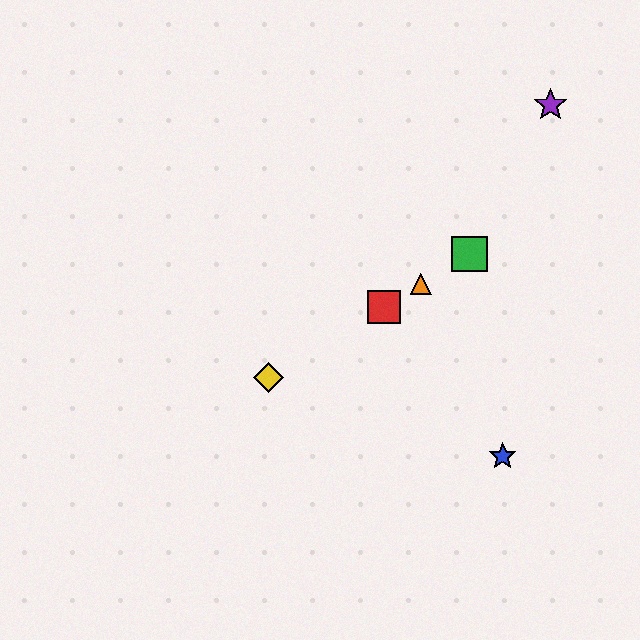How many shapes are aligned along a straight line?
4 shapes (the red square, the green square, the yellow diamond, the orange triangle) are aligned along a straight line.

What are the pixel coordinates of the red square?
The red square is at (384, 307).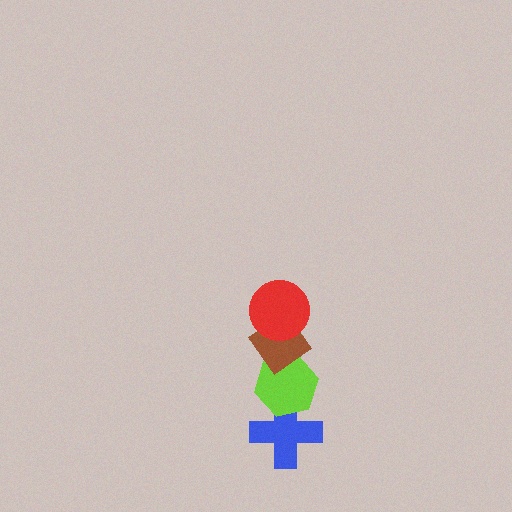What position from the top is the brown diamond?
The brown diamond is 2nd from the top.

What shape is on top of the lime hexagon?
The brown diamond is on top of the lime hexagon.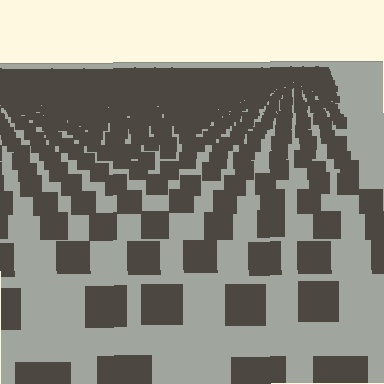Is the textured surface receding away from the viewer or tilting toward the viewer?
The surface is receding away from the viewer. Texture elements get smaller and denser toward the top.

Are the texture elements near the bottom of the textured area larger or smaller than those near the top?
Larger. Near the bottom, elements are closer to the viewer and appear at a bigger on-screen size.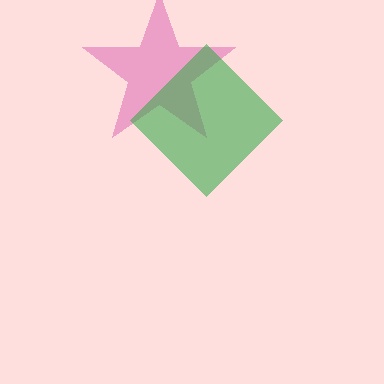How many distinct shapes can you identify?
There are 2 distinct shapes: a pink star, a green diamond.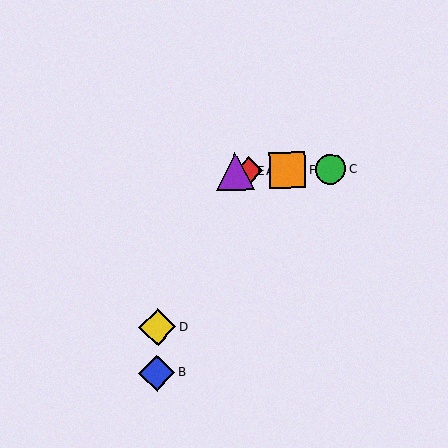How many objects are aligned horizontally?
4 objects (A, C, E, F) are aligned horizontally.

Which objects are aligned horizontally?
Objects A, C, E, F are aligned horizontally.